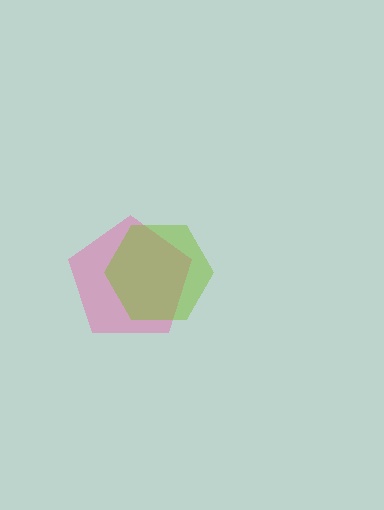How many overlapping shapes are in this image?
There are 2 overlapping shapes in the image.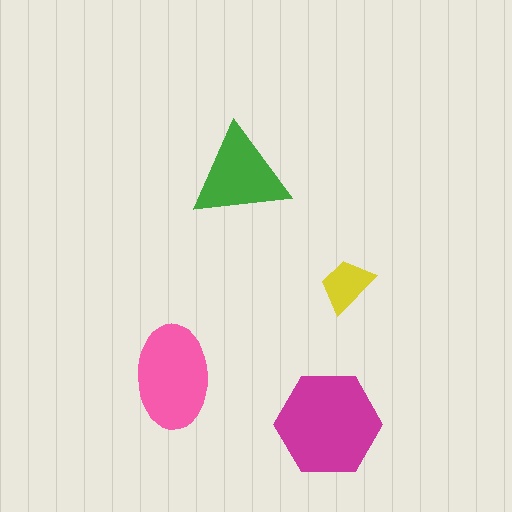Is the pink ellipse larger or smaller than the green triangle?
Larger.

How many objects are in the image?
There are 4 objects in the image.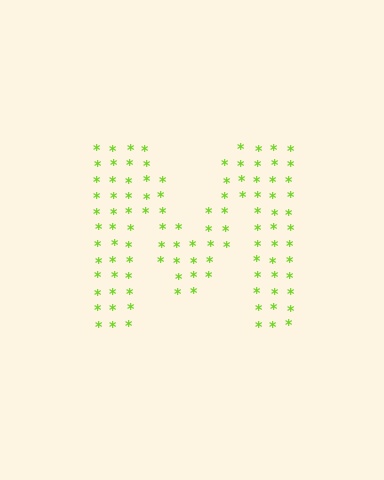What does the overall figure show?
The overall figure shows the letter M.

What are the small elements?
The small elements are asterisks.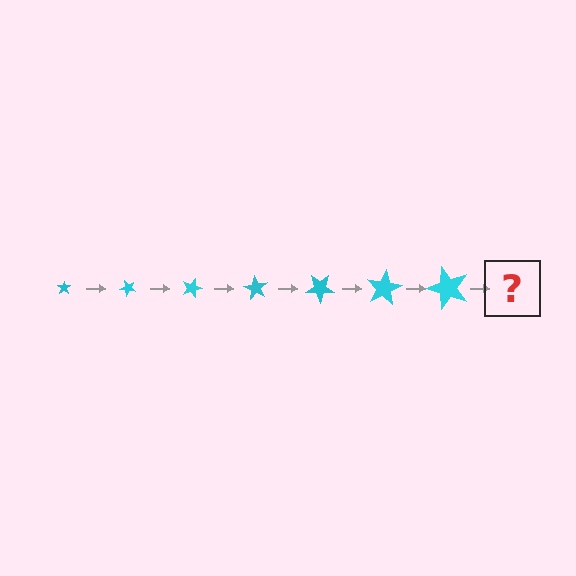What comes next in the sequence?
The next element should be a star, larger than the previous one and rotated 315 degrees from the start.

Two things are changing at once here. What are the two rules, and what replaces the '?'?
The two rules are that the star grows larger each step and it rotates 45 degrees each step. The '?' should be a star, larger than the previous one and rotated 315 degrees from the start.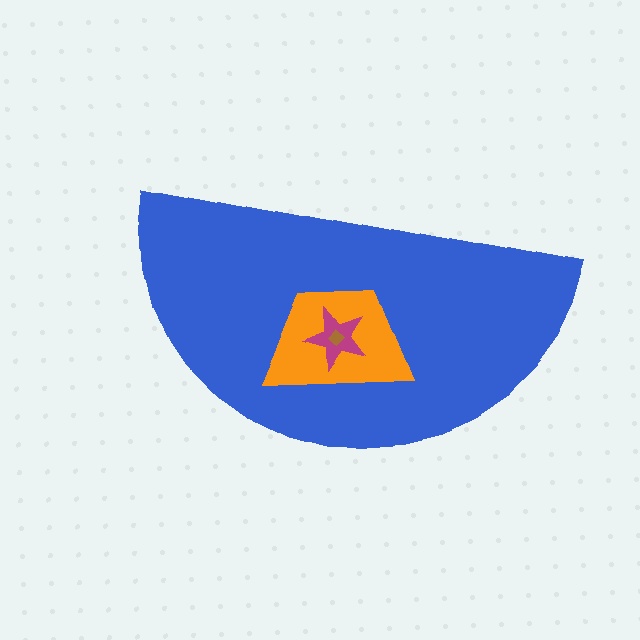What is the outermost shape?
The blue semicircle.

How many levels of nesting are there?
4.